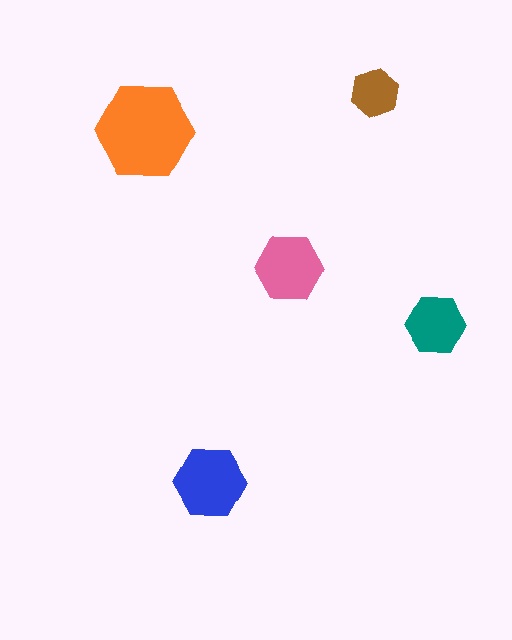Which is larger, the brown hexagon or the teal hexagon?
The teal one.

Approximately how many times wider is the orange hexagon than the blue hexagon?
About 1.5 times wider.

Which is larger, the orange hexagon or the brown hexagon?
The orange one.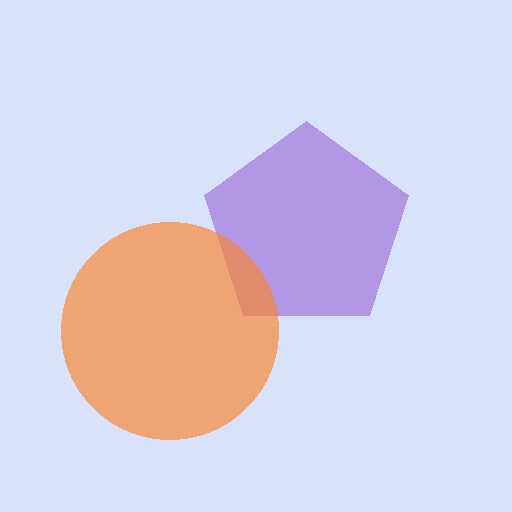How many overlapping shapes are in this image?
There are 2 overlapping shapes in the image.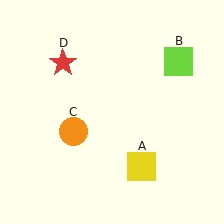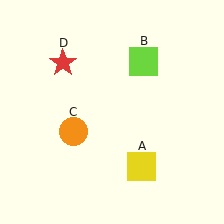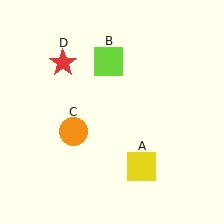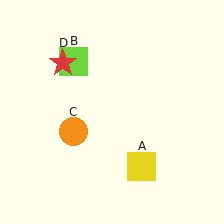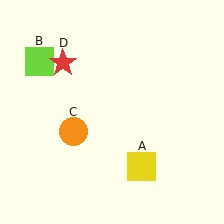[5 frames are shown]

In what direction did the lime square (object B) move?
The lime square (object B) moved left.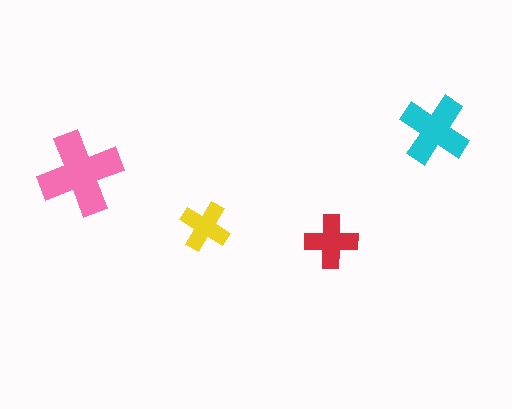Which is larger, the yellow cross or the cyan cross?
The cyan one.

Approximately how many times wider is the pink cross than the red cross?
About 1.5 times wider.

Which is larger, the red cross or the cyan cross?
The cyan one.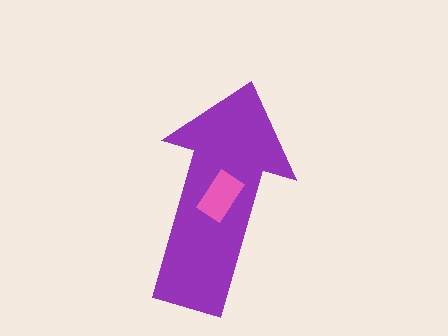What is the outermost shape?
The purple arrow.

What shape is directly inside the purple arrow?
The pink rectangle.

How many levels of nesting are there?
2.